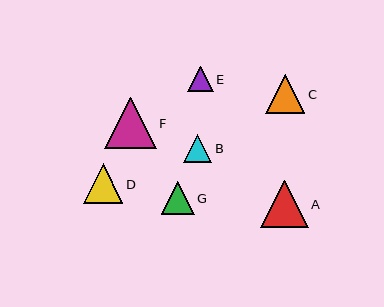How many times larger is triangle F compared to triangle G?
Triangle F is approximately 1.5 times the size of triangle G.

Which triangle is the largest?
Triangle F is the largest with a size of approximately 51 pixels.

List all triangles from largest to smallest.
From largest to smallest: F, A, D, C, G, B, E.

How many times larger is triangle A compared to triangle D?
Triangle A is approximately 1.2 times the size of triangle D.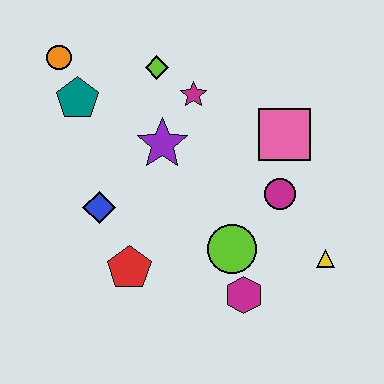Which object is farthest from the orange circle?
The yellow triangle is farthest from the orange circle.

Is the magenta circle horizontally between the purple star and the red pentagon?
No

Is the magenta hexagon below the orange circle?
Yes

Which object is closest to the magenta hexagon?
The lime circle is closest to the magenta hexagon.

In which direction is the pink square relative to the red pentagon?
The pink square is to the right of the red pentagon.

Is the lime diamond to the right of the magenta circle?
No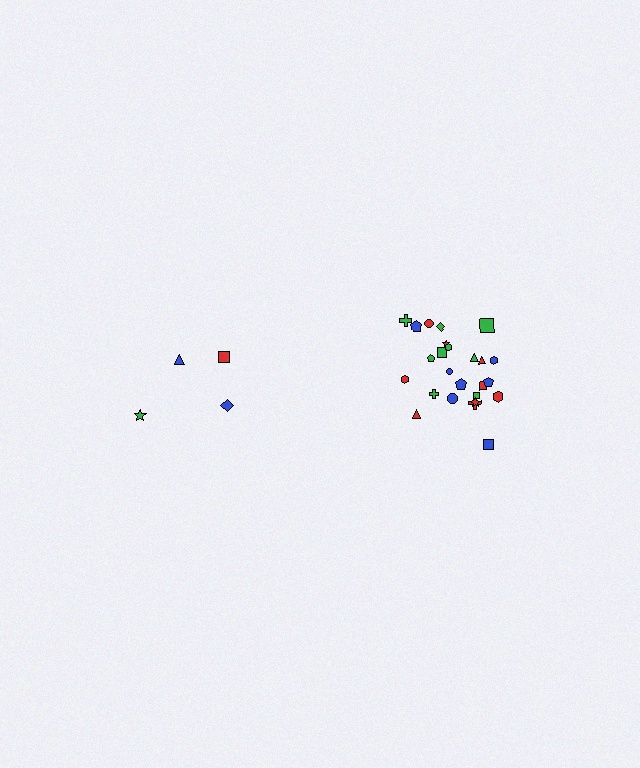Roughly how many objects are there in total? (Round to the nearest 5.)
Roughly 30 objects in total.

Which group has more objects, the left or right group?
The right group.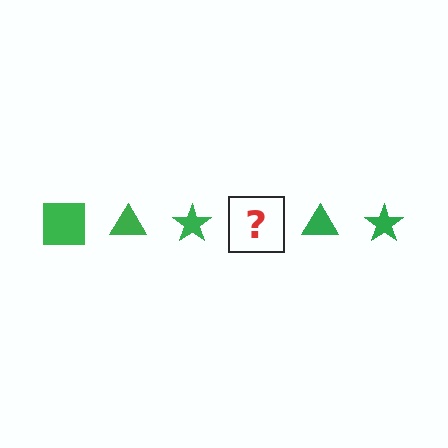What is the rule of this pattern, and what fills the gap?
The rule is that the pattern cycles through square, triangle, star shapes in green. The gap should be filled with a green square.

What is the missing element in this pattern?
The missing element is a green square.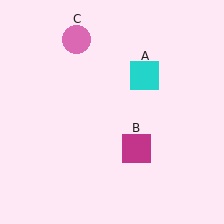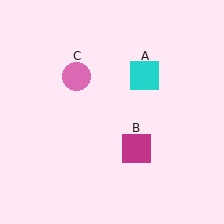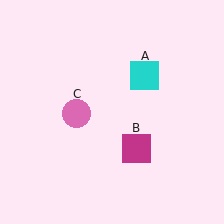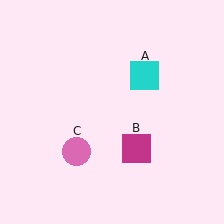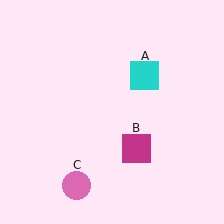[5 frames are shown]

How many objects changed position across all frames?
1 object changed position: pink circle (object C).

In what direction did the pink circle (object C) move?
The pink circle (object C) moved down.